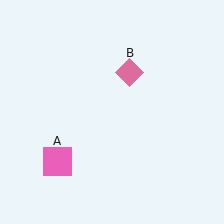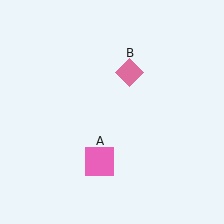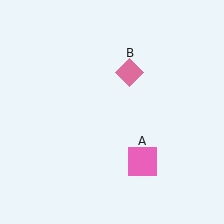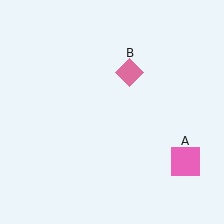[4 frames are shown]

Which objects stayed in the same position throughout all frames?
Pink diamond (object B) remained stationary.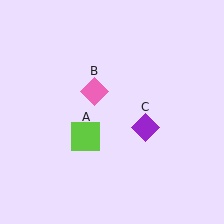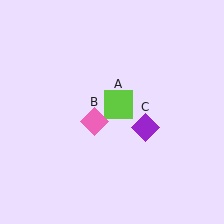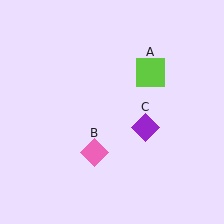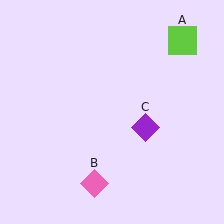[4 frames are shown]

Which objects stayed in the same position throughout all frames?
Purple diamond (object C) remained stationary.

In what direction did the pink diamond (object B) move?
The pink diamond (object B) moved down.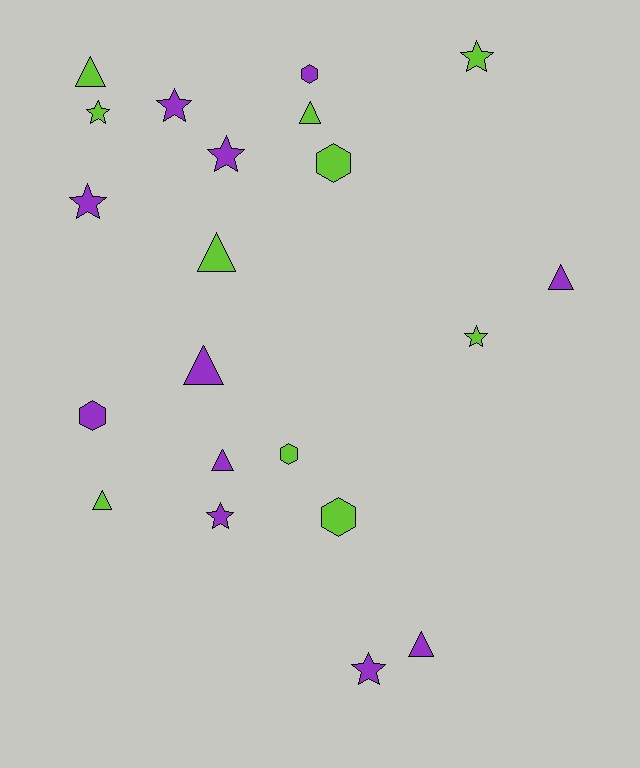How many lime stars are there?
There are 3 lime stars.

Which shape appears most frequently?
Star, with 8 objects.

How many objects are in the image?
There are 21 objects.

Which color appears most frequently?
Purple, with 11 objects.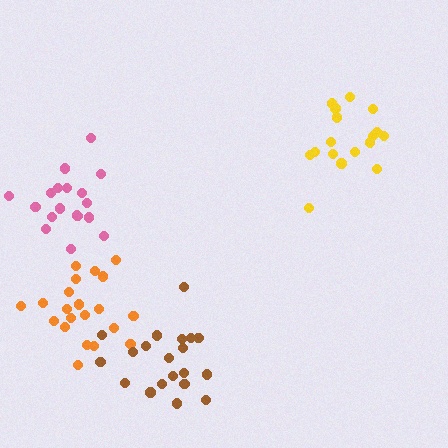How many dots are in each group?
Group 1: 19 dots, Group 2: 17 dots, Group 3: 21 dots, Group 4: 20 dots (77 total).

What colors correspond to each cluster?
The clusters are colored: pink, yellow, orange, brown.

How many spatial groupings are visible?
There are 4 spatial groupings.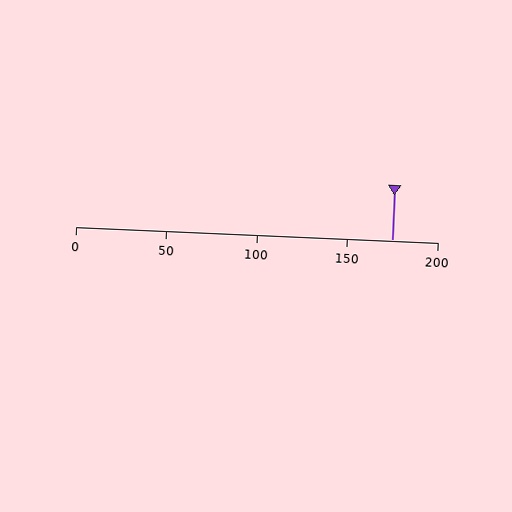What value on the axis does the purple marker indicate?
The marker indicates approximately 175.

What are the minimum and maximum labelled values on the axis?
The axis runs from 0 to 200.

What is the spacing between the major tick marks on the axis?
The major ticks are spaced 50 apart.